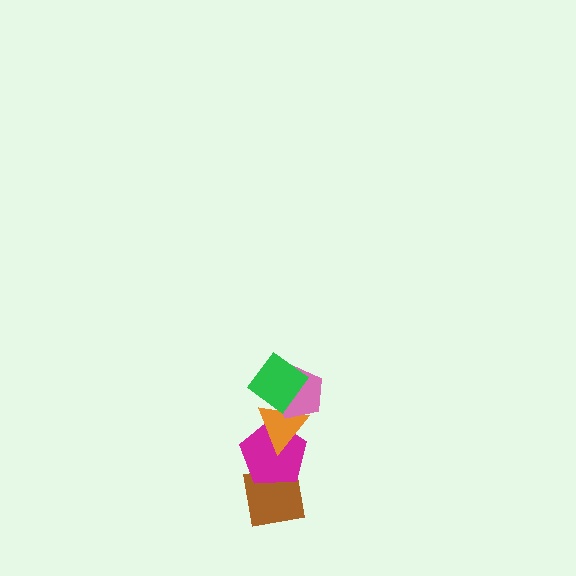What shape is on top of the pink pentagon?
The green diamond is on top of the pink pentagon.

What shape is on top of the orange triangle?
The pink pentagon is on top of the orange triangle.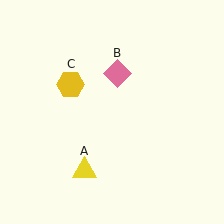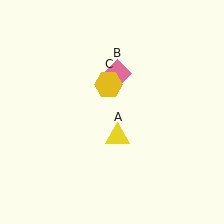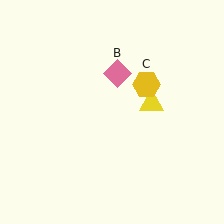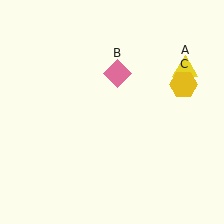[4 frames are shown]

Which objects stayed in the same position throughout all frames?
Pink diamond (object B) remained stationary.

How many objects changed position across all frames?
2 objects changed position: yellow triangle (object A), yellow hexagon (object C).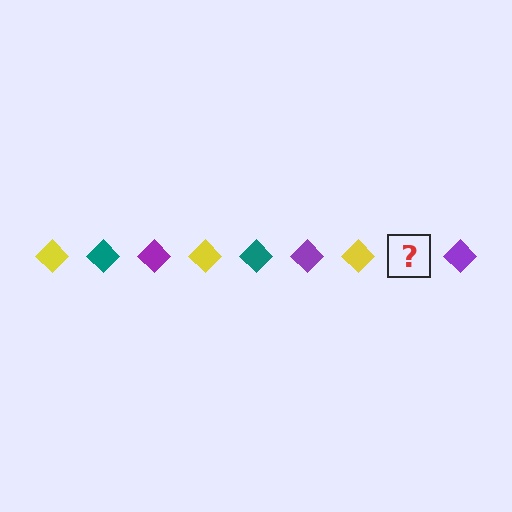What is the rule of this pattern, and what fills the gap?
The rule is that the pattern cycles through yellow, teal, purple diamonds. The gap should be filled with a teal diamond.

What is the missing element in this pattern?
The missing element is a teal diamond.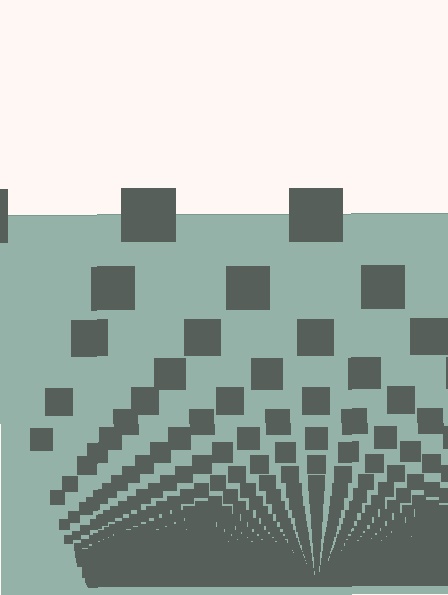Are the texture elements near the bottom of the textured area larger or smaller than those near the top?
Smaller. The gradient is inverted — elements near the bottom are smaller and denser.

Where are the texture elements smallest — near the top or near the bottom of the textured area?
Near the bottom.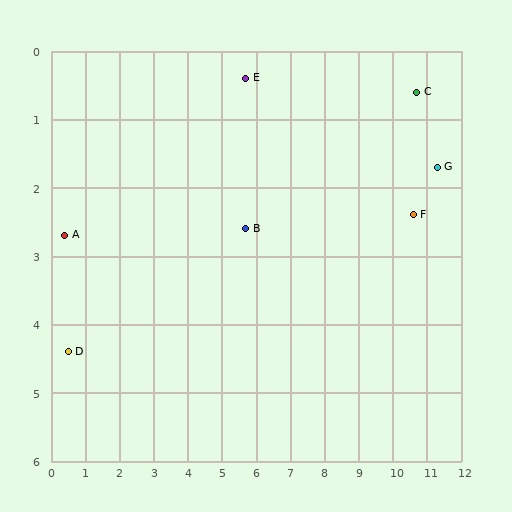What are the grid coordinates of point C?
Point C is at approximately (10.7, 0.6).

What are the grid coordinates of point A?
Point A is at approximately (0.4, 2.7).